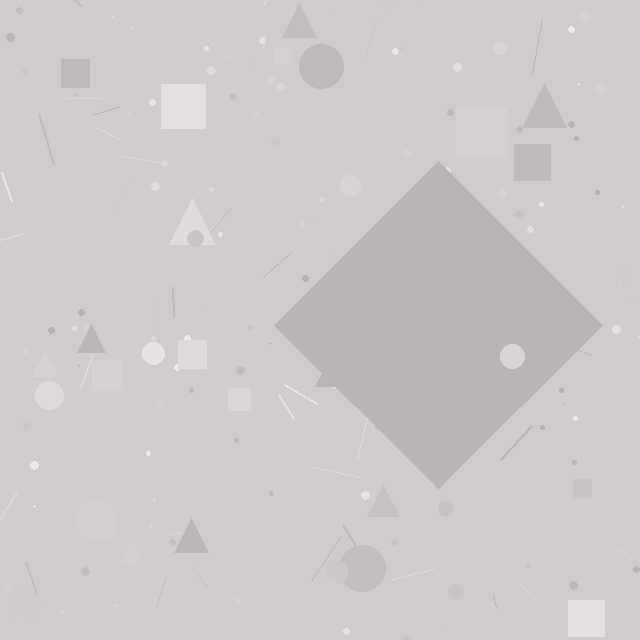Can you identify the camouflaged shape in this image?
The camouflaged shape is a diamond.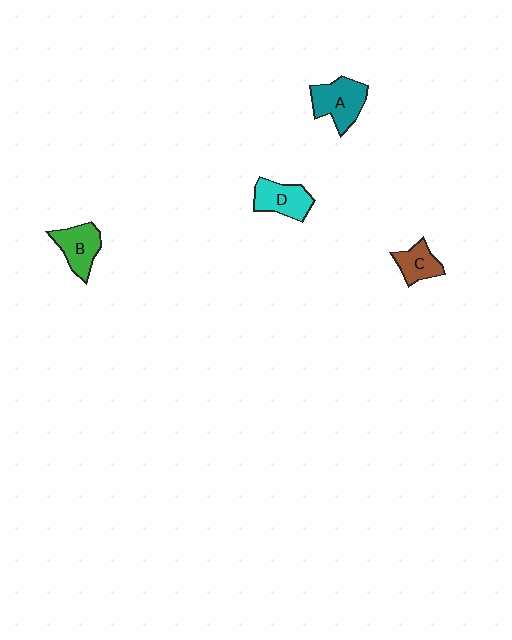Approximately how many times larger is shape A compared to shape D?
Approximately 1.2 times.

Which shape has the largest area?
Shape A (teal).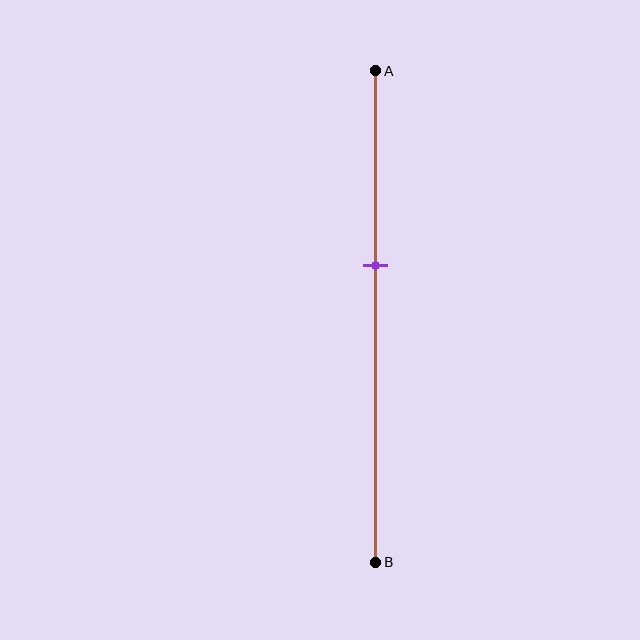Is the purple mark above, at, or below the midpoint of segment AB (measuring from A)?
The purple mark is above the midpoint of segment AB.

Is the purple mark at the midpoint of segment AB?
No, the mark is at about 40% from A, not at the 50% midpoint.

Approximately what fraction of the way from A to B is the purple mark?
The purple mark is approximately 40% of the way from A to B.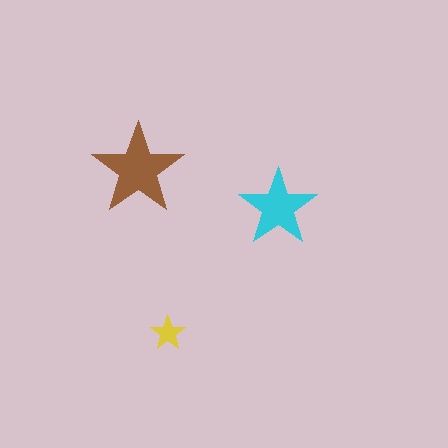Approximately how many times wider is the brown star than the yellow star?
About 2.5 times wider.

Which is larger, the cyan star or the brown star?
The brown one.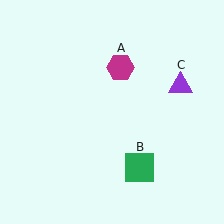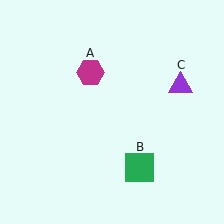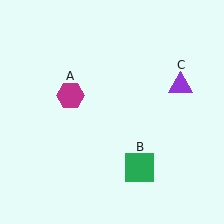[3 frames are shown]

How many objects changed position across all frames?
1 object changed position: magenta hexagon (object A).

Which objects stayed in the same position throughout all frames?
Green square (object B) and purple triangle (object C) remained stationary.